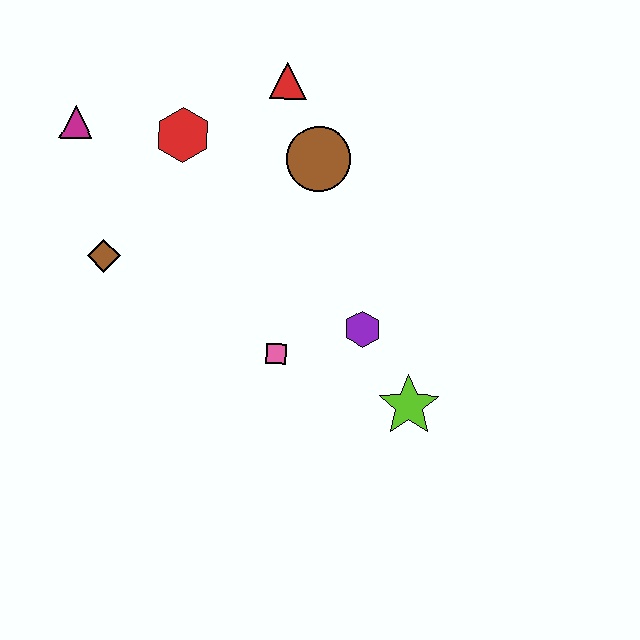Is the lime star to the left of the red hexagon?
No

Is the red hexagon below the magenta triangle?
Yes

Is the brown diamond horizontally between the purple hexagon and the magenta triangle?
Yes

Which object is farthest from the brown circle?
The lime star is farthest from the brown circle.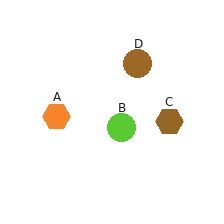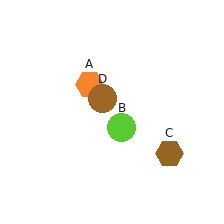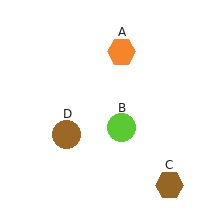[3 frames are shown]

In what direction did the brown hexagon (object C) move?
The brown hexagon (object C) moved down.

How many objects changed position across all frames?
3 objects changed position: orange hexagon (object A), brown hexagon (object C), brown circle (object D).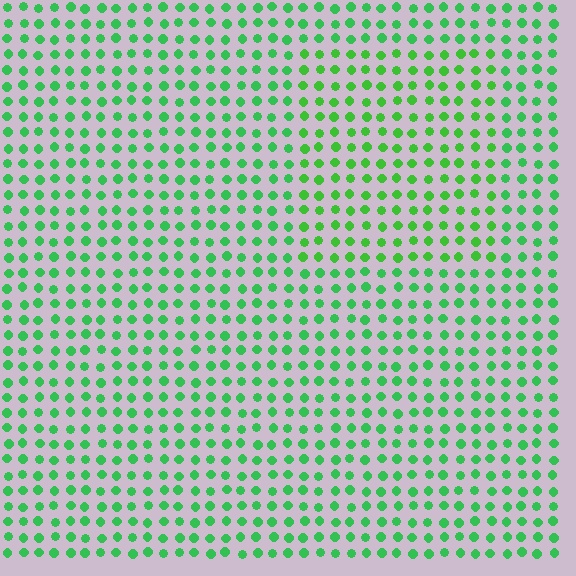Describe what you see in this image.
The image is filled with small green elements in a uniform arrangement. A rectangle-shaped region is visible where the elements are tinted to a slightly different hue, forming a subtle color boundary.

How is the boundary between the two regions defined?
The boundary is defined purely by a slight shift in hue (about 17 degrees). Spacing, size, and orientation are identical on both sides.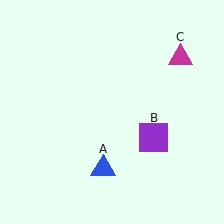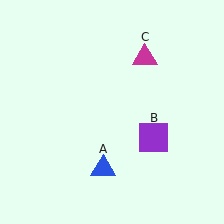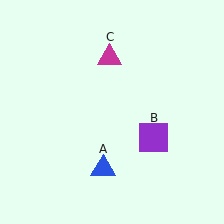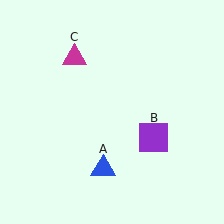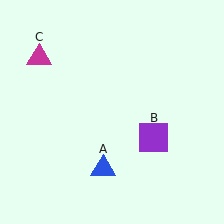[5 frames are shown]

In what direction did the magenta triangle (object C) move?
The magenta triangle (object C) moved left.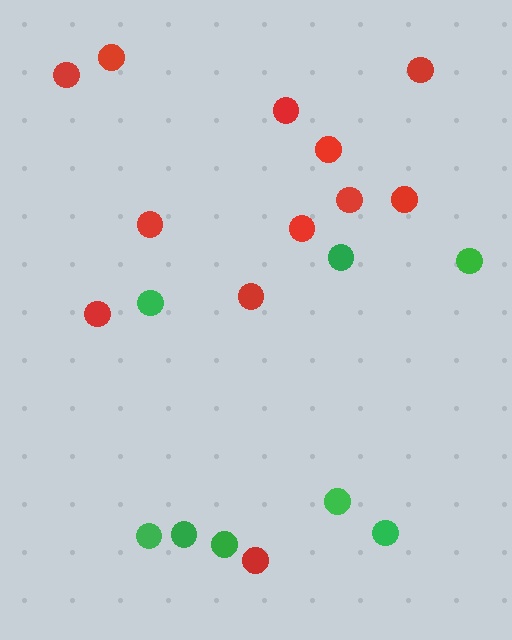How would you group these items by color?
There are 2 groups: one group of green circles (8) and one group of red circles (12).